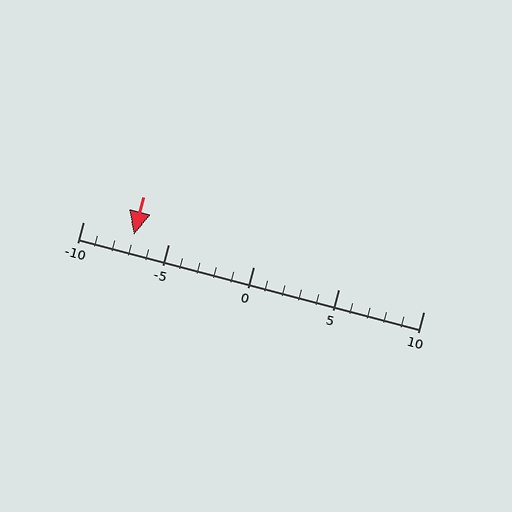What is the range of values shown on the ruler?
The ruler shows values from -10 to 10.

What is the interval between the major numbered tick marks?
The major tick marks are spaced 5 units apart.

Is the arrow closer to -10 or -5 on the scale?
The arrow is closer to -5.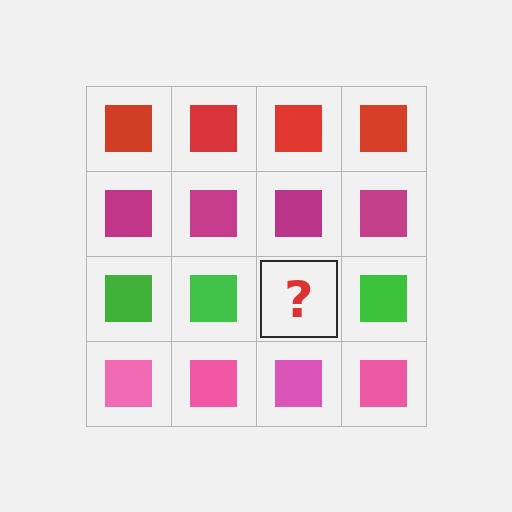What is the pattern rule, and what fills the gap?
The rule is that each row has a consistent color. The gap should be filled with a green square.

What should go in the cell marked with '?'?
The missing cell should contain a green square.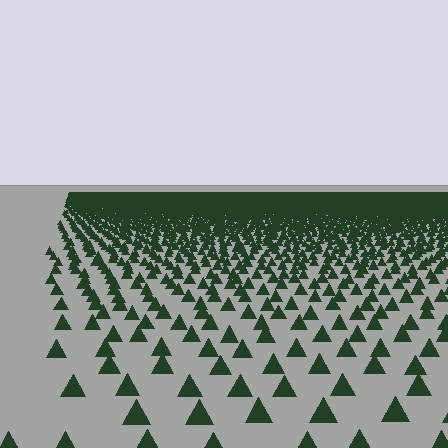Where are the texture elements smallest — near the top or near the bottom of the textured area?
Near the top.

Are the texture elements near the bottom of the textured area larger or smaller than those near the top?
Larger. Near the bottom, elements are closer to the viewer and appear at a bigger on-screen size.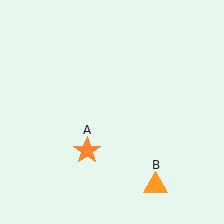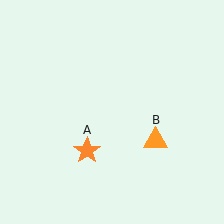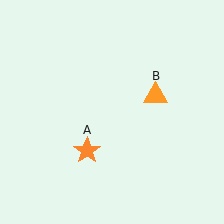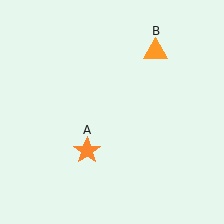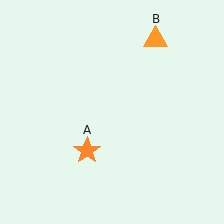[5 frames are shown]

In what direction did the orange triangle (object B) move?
The orange triangle (object B) moved up.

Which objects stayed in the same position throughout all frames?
Orange star (object A) remained stationary.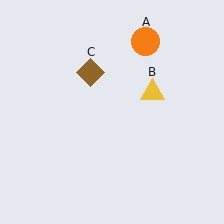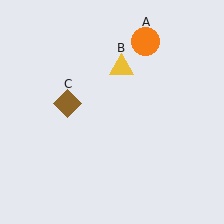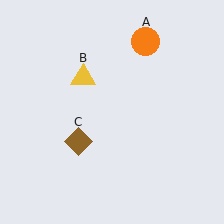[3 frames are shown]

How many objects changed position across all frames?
2 objects changed position: yellow triangle (object B), brown diamond (object C).